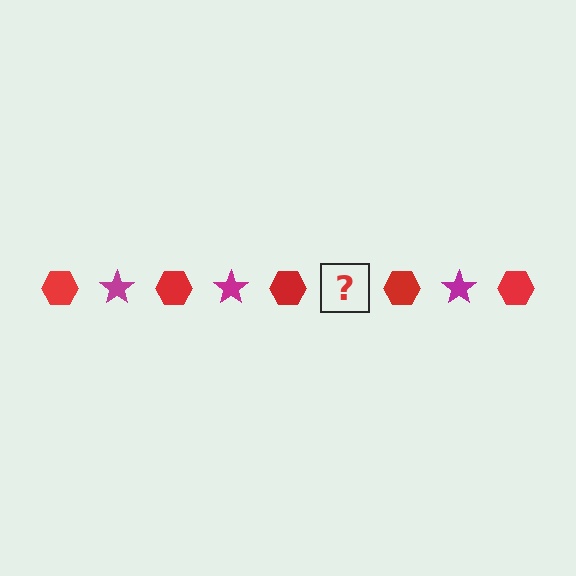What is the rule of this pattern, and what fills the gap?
The rule is that the pattern alternates between red hexagon and magenta star. The gap should be filled with a magenta star.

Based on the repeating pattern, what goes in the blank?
The blank should be a magenta star.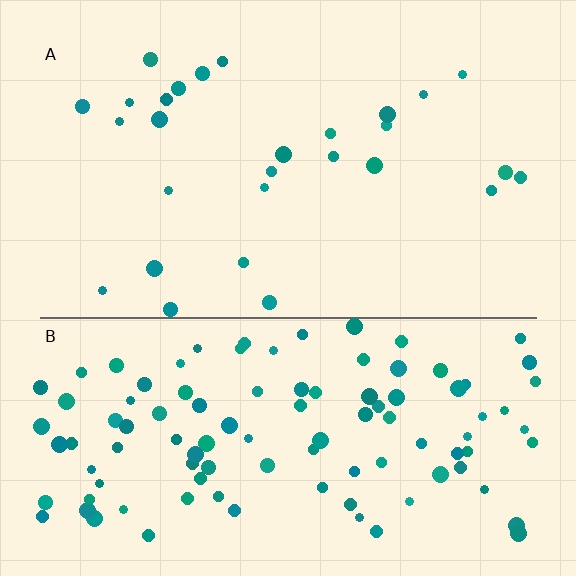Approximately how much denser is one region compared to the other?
Approximately 3.8× — region B over region A.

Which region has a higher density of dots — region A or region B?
B (the bottom).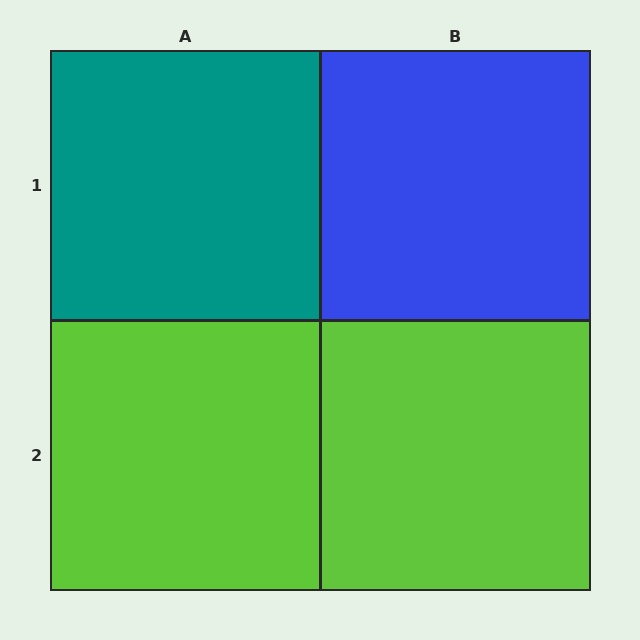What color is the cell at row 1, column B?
Blue.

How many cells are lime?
2 cells are lime.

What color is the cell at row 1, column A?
Teal.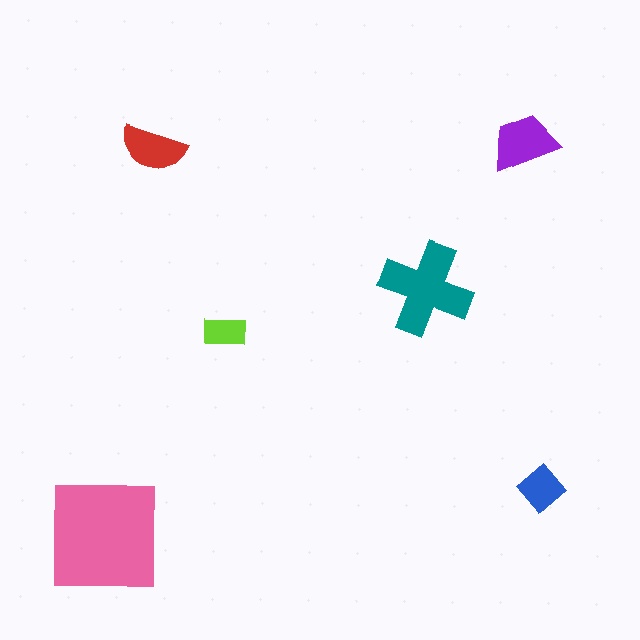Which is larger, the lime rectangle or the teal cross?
The teal cross.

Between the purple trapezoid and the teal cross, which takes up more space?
The teal cross.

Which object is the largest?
The pink square.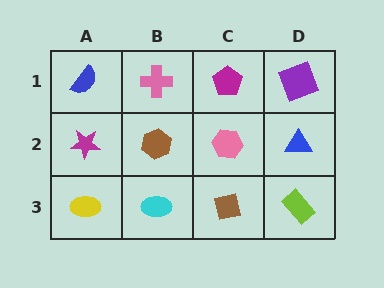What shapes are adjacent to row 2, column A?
A blue semicircle (row 1, column A), a yellow ellipse (row 3, column A), a brown hexagon (row 2, column B).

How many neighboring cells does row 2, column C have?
4.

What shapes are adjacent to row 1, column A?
A magenta star (row 2, column A), a pink cross (row 1, column B).